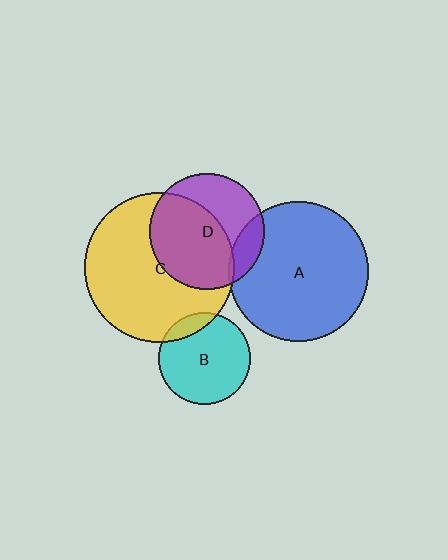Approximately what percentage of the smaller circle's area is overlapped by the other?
Approximately 15%.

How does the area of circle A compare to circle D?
Approximately 1.5 times.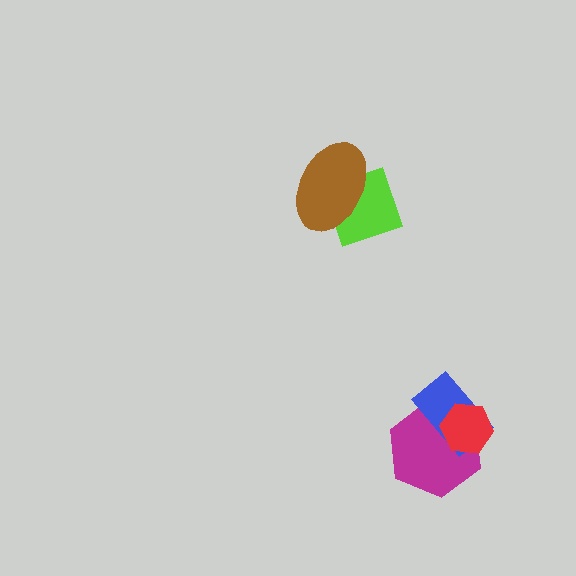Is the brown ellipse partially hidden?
No, no other shape covers it.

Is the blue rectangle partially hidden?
Yes, it is partially covered by another shape.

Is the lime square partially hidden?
Yes, it is partially covered by another shape.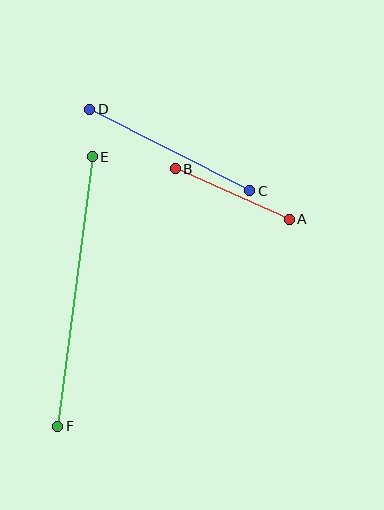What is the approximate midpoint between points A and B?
The midpoint is at approximately (232, 194) pixels.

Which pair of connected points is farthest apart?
Points E and F are farthest apart.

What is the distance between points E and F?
The distance is approximately 271 pixels.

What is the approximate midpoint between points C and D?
The midpoint is at approximately (170, 150) pixels.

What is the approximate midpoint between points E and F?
The midpoint is at approximately (75, 291) pixels.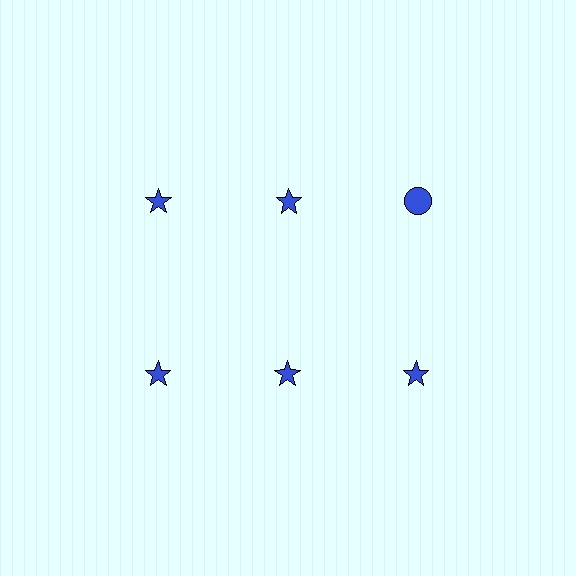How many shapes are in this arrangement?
There are 6 shapes arranged in a grid pattern.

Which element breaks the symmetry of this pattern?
The blue circle in the top row, center column breaks the symmetry. All other shapes are blue stars.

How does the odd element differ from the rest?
It has a different shape: circle instead of star.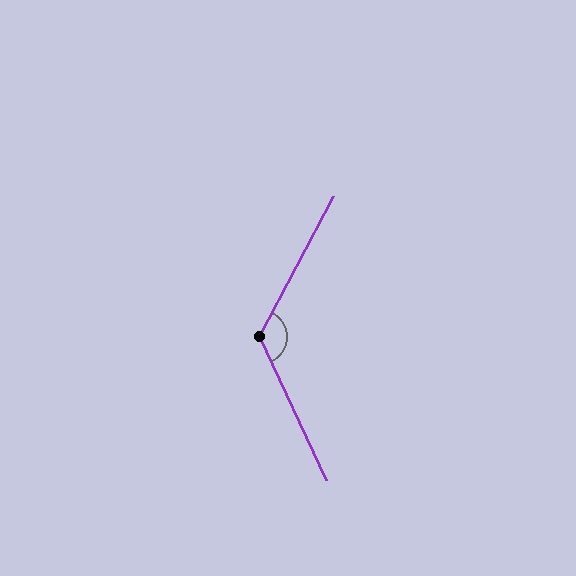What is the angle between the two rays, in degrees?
Approximately 127 degrees.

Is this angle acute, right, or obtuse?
It is obtuse.